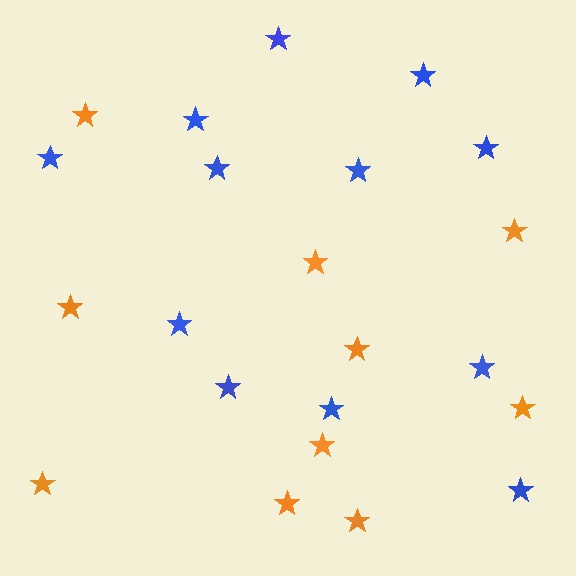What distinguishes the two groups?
There are 2 groups: one group of blue stars (12) and one group of orange stars (10).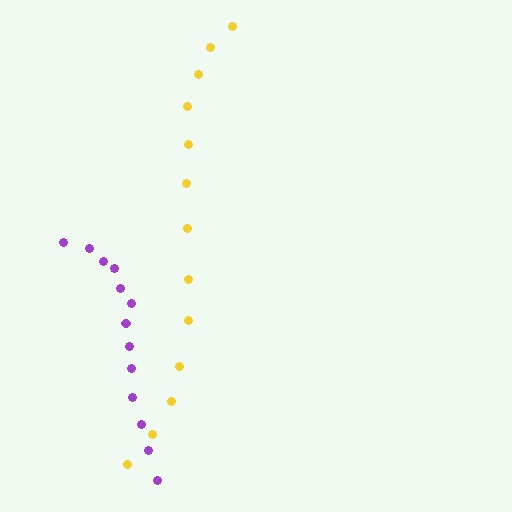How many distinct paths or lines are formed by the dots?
There are 2 distinct paths.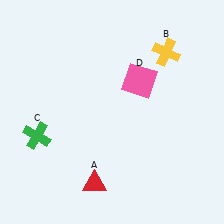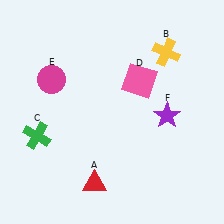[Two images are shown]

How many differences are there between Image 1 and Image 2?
There are 2 differences between the two images.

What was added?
A magenta circle (E), a purple star (F) were added in Image 2.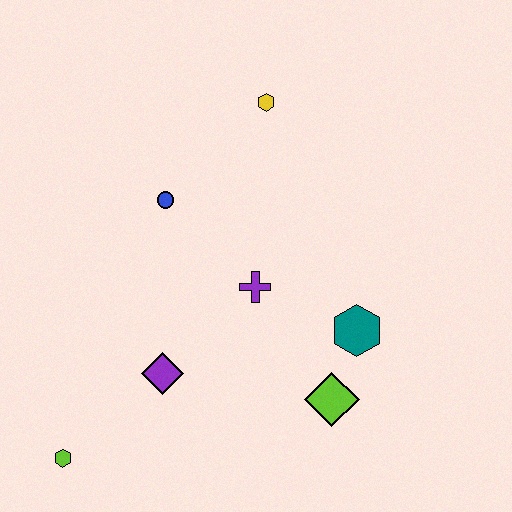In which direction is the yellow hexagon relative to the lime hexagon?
The yellow hexagon is above the lime hexagon.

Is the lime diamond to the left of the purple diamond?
No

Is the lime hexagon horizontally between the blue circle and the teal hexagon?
No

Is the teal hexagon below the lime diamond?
No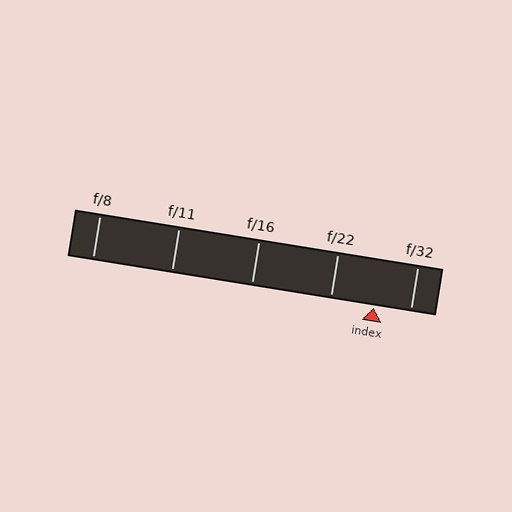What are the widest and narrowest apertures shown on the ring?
The widest aperture shown is f/8 and the narrowest is f/32.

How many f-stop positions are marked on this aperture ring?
There are 5 f-stop positions marked.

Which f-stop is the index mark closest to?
The index mark is closest to f/32.